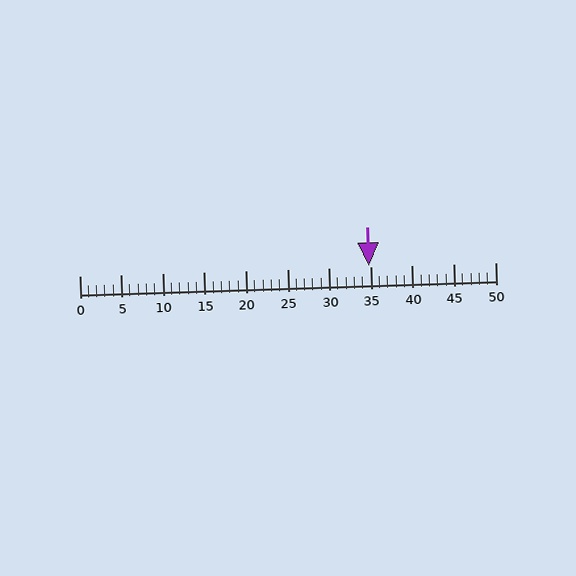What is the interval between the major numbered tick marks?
The major tick marks are spaced 5 units apart.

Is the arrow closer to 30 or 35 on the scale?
The arrow is closer to 35.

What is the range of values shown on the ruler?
The ruler shows values from 0 to 50.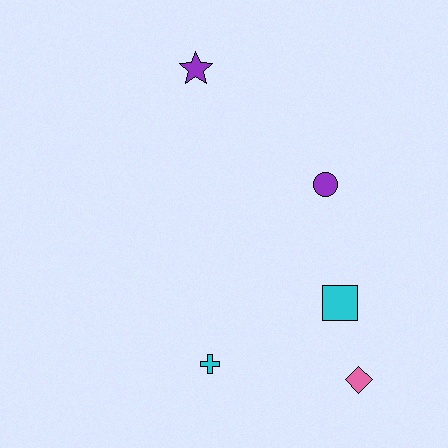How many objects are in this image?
There are 5 objects.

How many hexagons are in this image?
There are no hexagons.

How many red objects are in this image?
There are no red objects.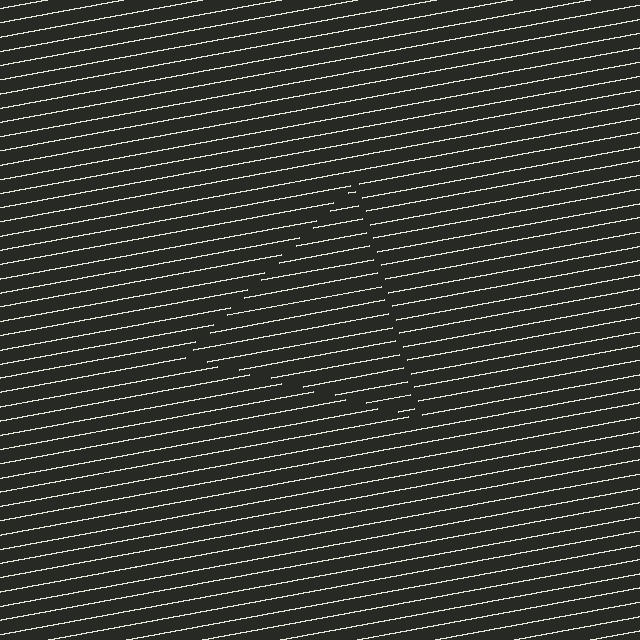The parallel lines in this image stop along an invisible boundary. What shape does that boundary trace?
An illusory triangle. The interior of the shape contains the same grating, shifted by half a period — the contour is defined by the phase discontinuity where line-ends from the inner and outer gratings abut.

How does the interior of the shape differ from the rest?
The interior of the shape contains the same grating, shifted by half a period — the contour is defined by the phase discontinuity where line-ends from the inner and outer gratings abut.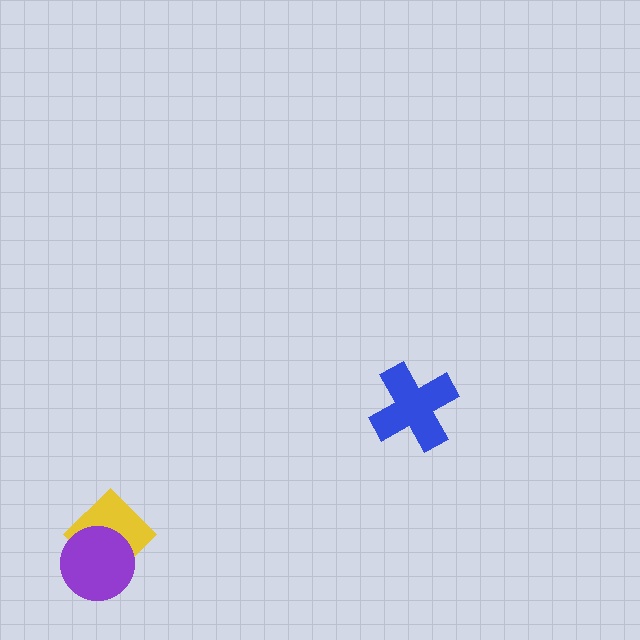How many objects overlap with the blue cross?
0 objects overlap with the blue cross.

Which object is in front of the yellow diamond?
The purple circle is in front of the yellow diamond.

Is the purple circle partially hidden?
No, no other shape covers it.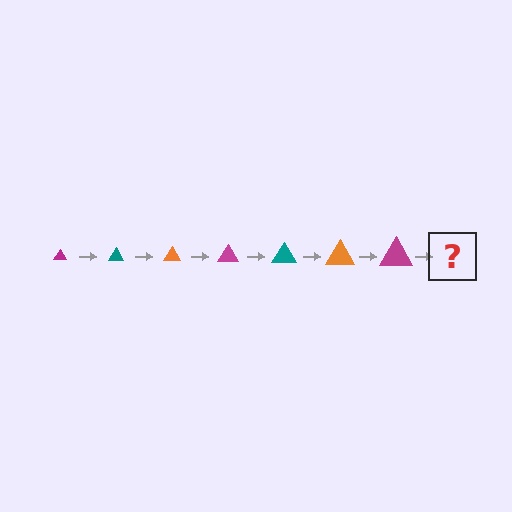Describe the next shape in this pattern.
It should be a teal triangle, larger than the previous one.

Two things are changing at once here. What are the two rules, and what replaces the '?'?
The two rules are that the triangle grows larger each step and the color cycles through magenta, teal, and orange. The '?' should be a teal triangle, larger than the previous one.